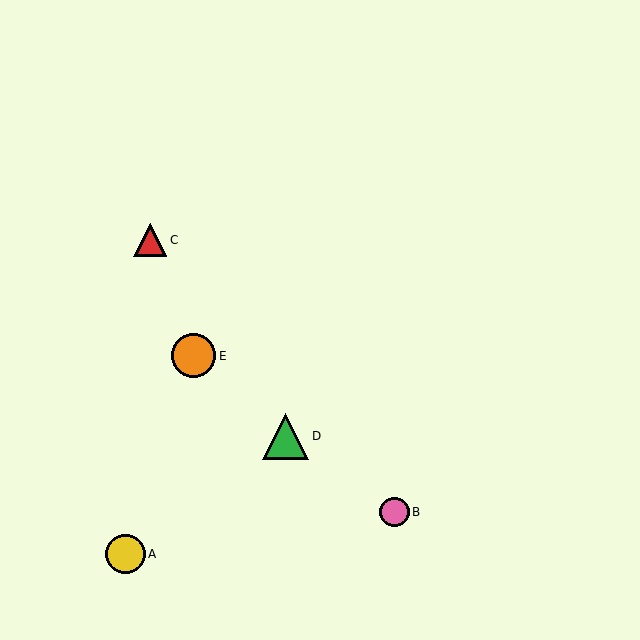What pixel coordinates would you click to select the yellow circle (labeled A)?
Click at (125, 554) to select the yellow circle A.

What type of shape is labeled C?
Shape C is a red triangle.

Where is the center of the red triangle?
The center of the red triangle is at (150, 240).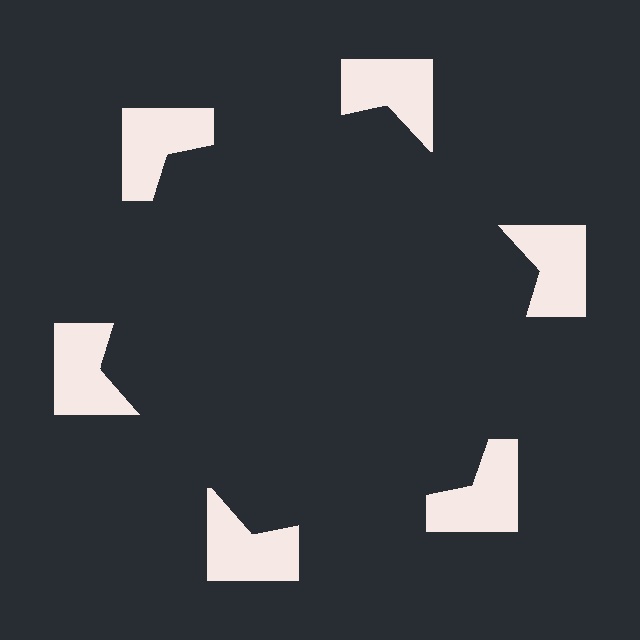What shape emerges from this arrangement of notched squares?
An illusory hexagon — its edges are inferred from the aligned wedge cuts in the notched squares, not physically drawn.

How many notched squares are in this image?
There are 6 — one at each vertex of the illusory hexagon.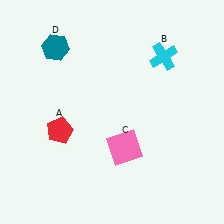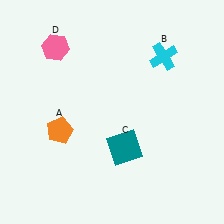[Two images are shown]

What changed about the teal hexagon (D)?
In Image 1, D is teal. In Image 2, it changed to pink.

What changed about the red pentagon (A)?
In Image 1, A is red. In Image 2, it changed to orange.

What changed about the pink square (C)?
In Image 1, C is pink. In Image 2, it changed to teal.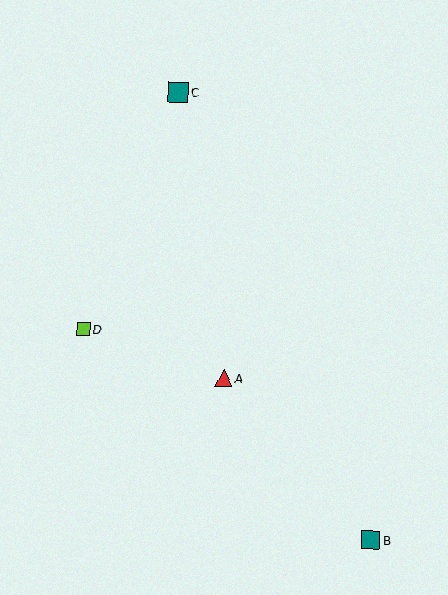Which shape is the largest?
The teal square (labeled C) is the largest.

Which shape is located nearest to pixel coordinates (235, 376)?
The red triangle (labeled A) at (224, 378) is nearest to that location.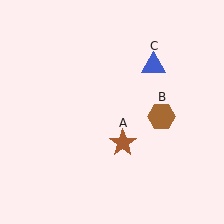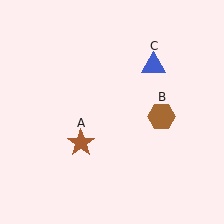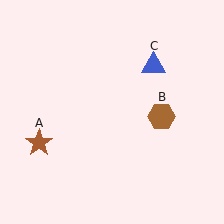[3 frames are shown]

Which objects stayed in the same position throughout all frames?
Brown hexagon (object B) and blue triangle (object C) remained stationary.